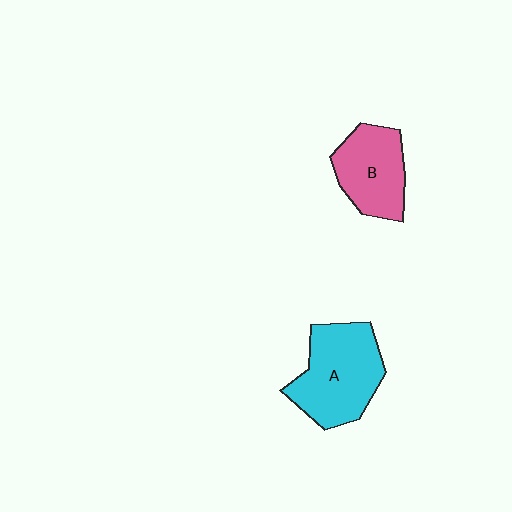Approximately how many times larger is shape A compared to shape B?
Approximately 1.3 times.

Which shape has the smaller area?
Shape B (pink).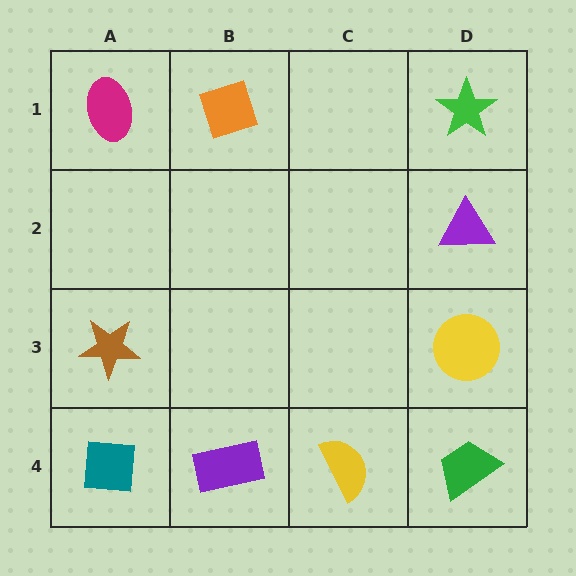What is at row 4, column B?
A purple rectangle.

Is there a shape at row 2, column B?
No, that cell is empty.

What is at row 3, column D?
A yellow circle.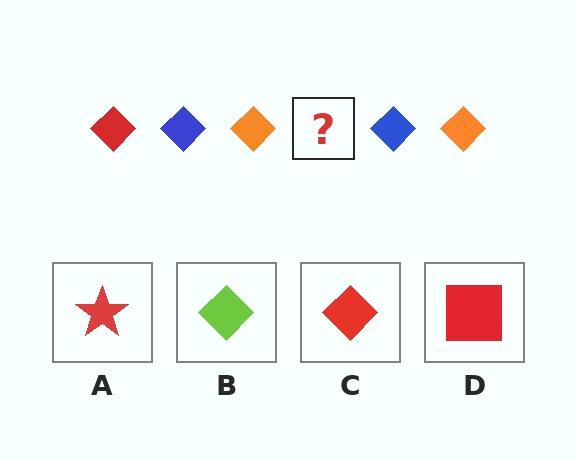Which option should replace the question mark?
Option C.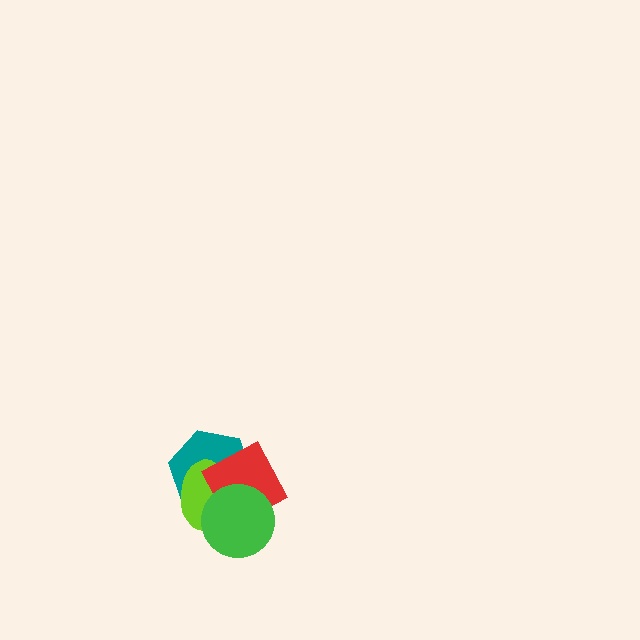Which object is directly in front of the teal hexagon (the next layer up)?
The lime ellipse is directly in front of the teal hexagon.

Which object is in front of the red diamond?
The green circle is in front of the red diamond.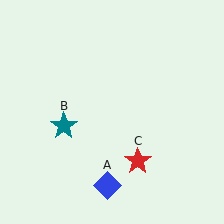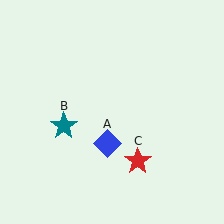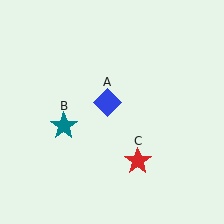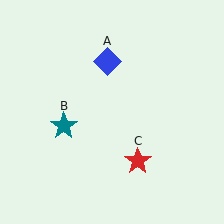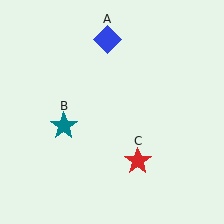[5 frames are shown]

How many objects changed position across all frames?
1 object changed position: blue diamond (object A).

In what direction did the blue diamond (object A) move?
The blue diamond (object A) moved up.